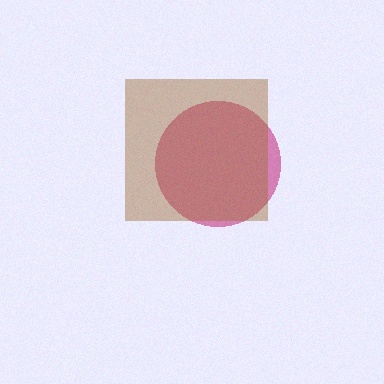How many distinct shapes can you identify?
There are 2 distinct shapes: a magenta circle, a brown square.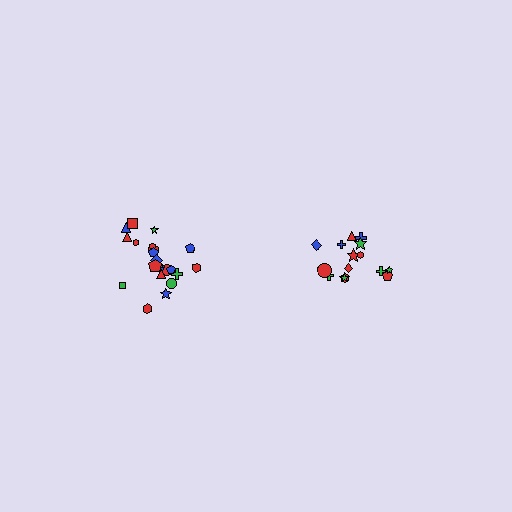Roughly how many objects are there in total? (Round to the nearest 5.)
Roughly 35 objects in total.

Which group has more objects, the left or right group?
The left group.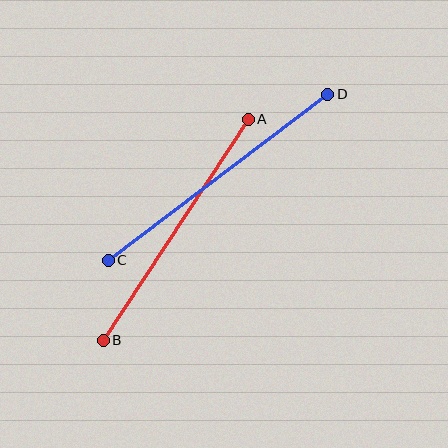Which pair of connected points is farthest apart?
Points C and D are farthest apart.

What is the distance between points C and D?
The distance is approximately 275 pixels.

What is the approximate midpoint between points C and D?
The midpoint is at approximately (218, 177) pixels.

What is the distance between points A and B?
The distance is approximately 264 pixels.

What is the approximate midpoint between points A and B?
The midpoint is at approximately (176, 230) pixels.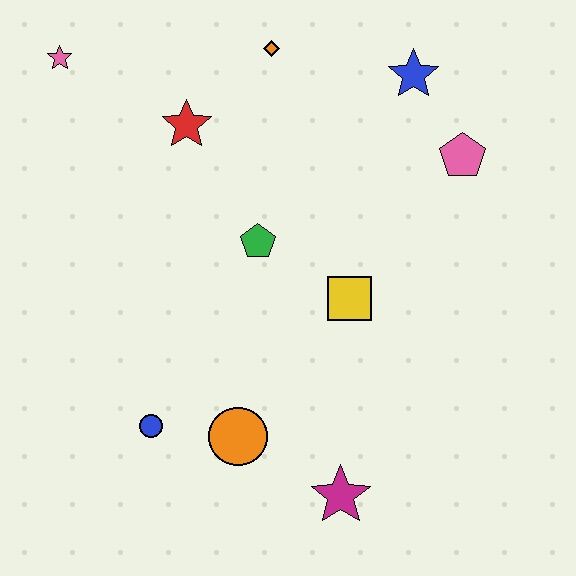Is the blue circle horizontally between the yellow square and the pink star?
Yes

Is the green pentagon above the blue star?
No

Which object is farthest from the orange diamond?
The magenta star is farthest from the orange diamond.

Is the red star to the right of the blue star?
No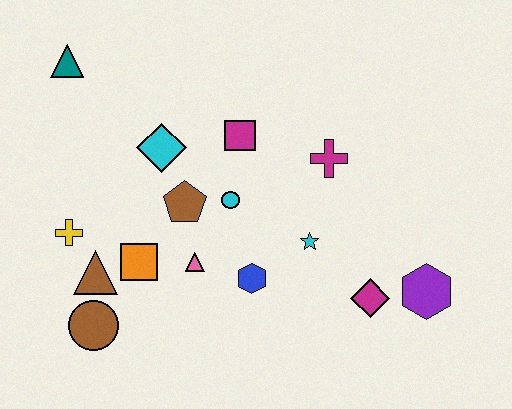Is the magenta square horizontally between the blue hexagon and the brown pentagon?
Yes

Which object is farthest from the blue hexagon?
The teal triangle is farthest from the blue hexagon.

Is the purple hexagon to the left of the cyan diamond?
No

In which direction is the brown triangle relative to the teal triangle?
The brown triangle is below the teal triangle.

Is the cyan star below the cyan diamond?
Yes